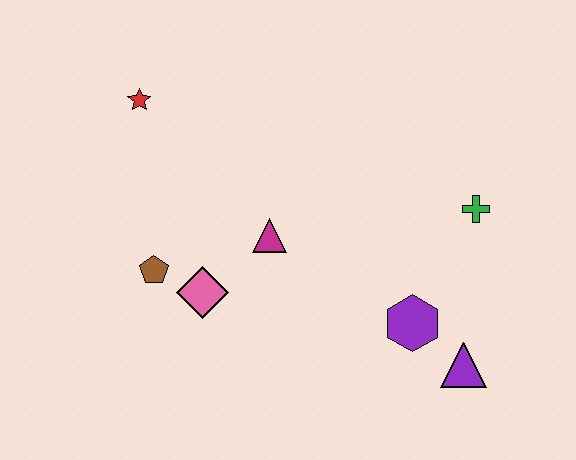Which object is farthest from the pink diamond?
The green cross is farthest from the pink diamond.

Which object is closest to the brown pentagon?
The pink diamond is closest to the brown pentagon.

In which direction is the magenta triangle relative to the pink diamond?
The magenta triangle is to the right of the pink diamond.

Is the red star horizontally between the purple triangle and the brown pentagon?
No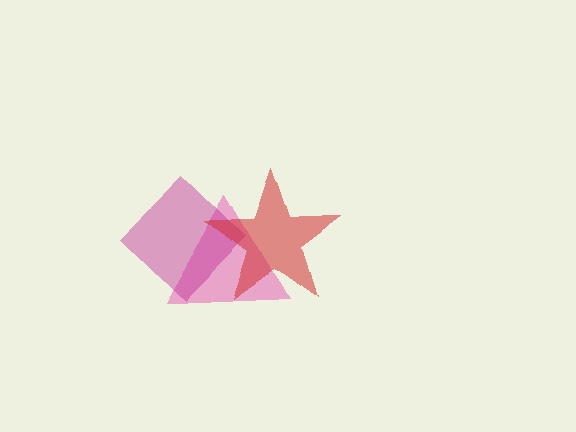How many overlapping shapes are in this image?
There are 3 overlapping shapes in the image.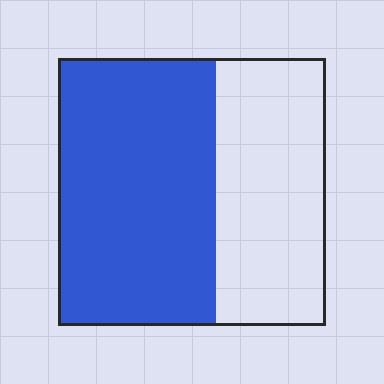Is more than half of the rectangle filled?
Yes.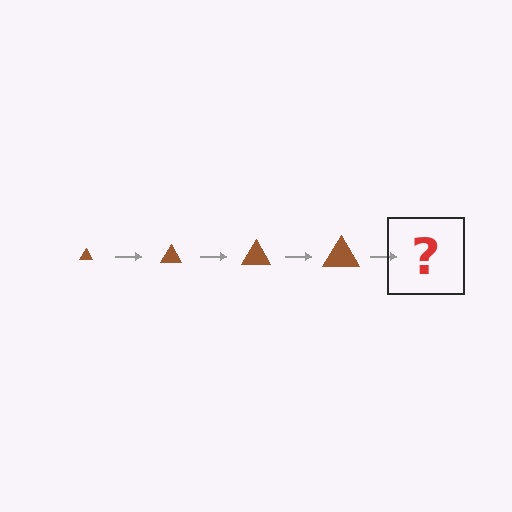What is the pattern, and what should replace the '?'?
The pattern is that the triangle gets progressively larger each step. The '?' should be a brown triangle, larger than the previous one.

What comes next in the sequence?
The next element should be a brown triangle, larger than the previous one.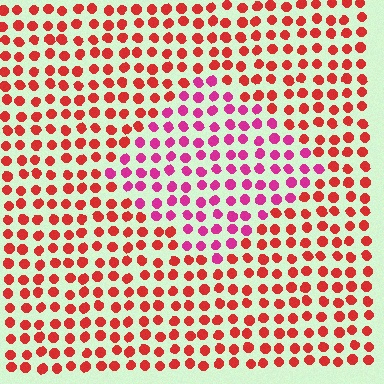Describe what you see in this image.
The image is filled with small red elements in a uniform arrangement. A diamond-shaped region is visible where the elements are tinted to a slightly different hue, forming a subtle color boundary.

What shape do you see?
I see a diamond.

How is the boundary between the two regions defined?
The boundary is defined purely by a slight shift in hue (about 38 degrees). Spacing, size, and orientation are identical on both sides.